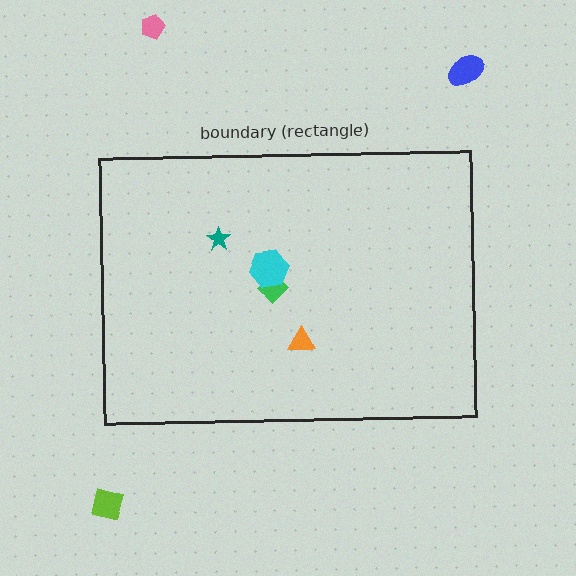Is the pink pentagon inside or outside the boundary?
Outside.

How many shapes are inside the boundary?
4 inside, 3 outside.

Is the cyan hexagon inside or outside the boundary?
Inside.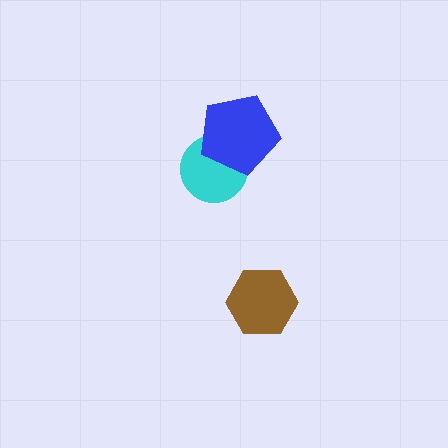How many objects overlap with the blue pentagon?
1 object overlaps with the blue pentagon.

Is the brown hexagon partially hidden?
No, no other shape covers it.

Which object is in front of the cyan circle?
The blue pentagon is in front of the cyan circle.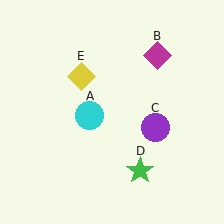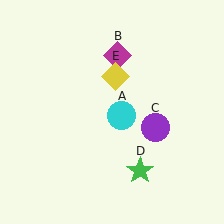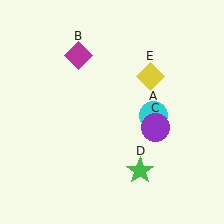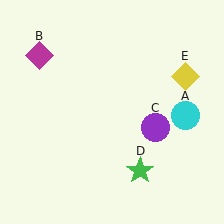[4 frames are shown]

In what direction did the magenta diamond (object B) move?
The magenta diamond (object B) moved left.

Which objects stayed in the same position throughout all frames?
Purple circle (object C) and green star (object D) remained stationary.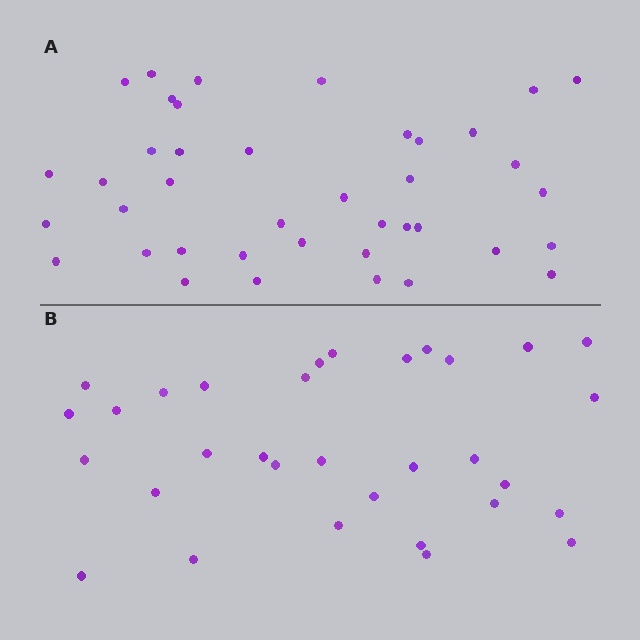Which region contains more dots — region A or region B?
Region A (the top region) has more dots.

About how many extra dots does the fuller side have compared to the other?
Region A has roughly 8 or so more dots than region B.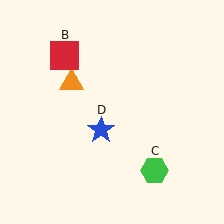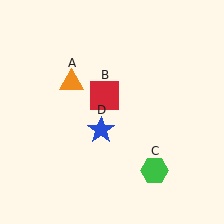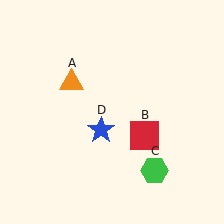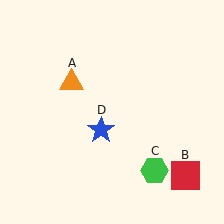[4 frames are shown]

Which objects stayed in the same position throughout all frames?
Orange triangle (object A) and green hexagon (object C) and blue star (object D) remained stationary.